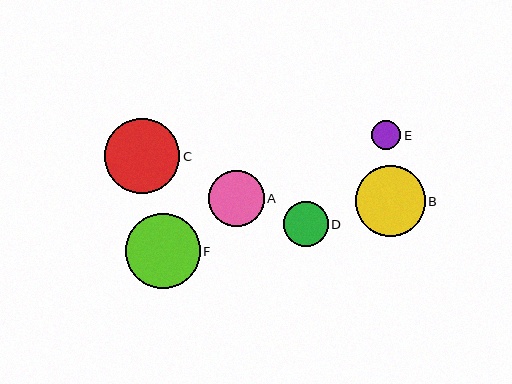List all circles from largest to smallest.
From largest to smallest: C, F, B, A, D, E.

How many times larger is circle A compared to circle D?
Circle A is approximately 1.2 times the size of circle D.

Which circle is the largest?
Circle C is the largest with a size of approximately 75 pixels.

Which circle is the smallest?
Circle E is the smallest with a size of approximately 29 pixels.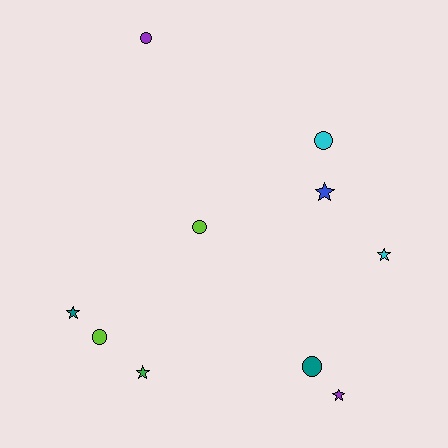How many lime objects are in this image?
There are 2 lime objects.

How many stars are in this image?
There are 5 stars.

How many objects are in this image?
There are 10 objects.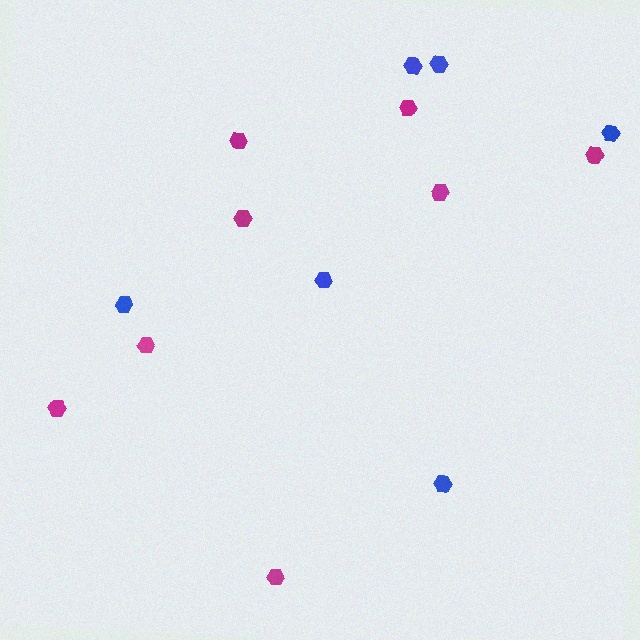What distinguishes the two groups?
There are 2 groups: one group of blue hexagons (6) and one group of magenta hexagons (8).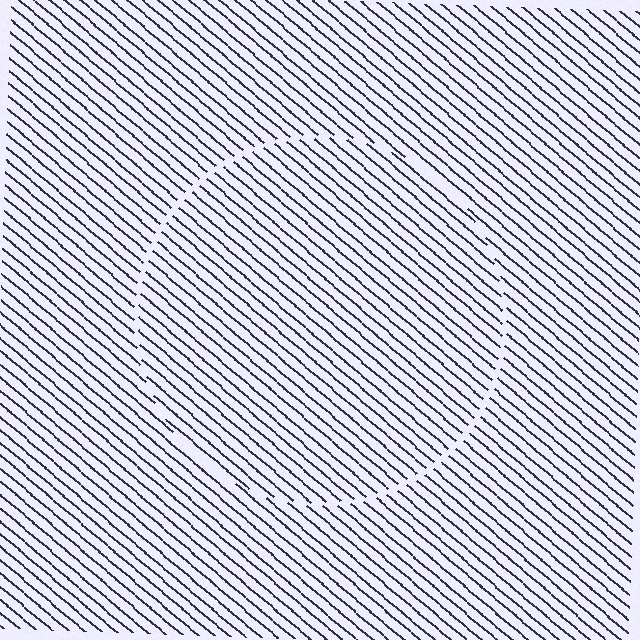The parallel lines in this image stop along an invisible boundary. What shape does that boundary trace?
An illusory circle. The interior of the shape contains the same grating, shifted by half a period — the contour is defined by the phase discontinuity where line-ends from the inner and outer gratings abut.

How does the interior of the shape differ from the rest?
The interior of the shape contains the same grating, shifted by half a period — the contour is defined by the phase discontinuity where line-ends from the inner and outer gratings abut.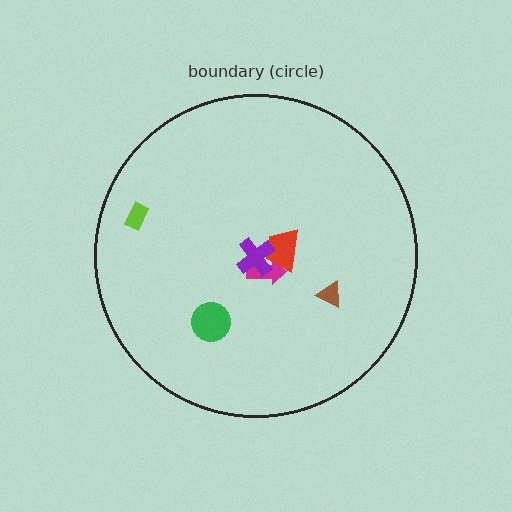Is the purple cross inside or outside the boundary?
Inside.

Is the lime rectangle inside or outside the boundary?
Inside.